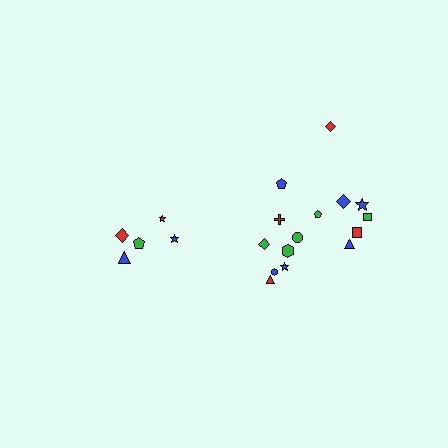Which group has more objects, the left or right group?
The right group.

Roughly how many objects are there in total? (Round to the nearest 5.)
Roughly 20 objects in total.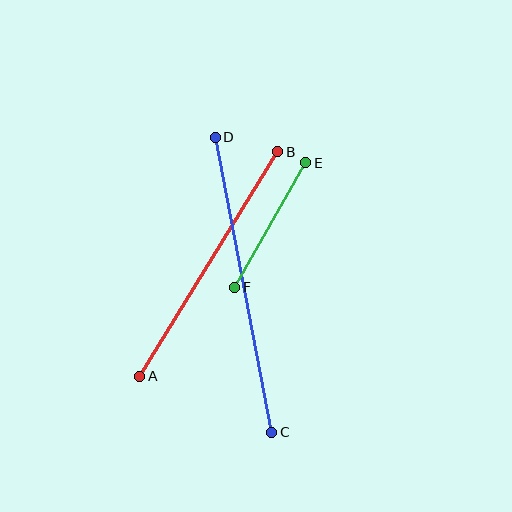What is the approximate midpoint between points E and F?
The midpoint is at approximately (270, 225) pixels.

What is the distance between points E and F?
The distance is approximately 143 pixels.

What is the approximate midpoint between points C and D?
The midpoint is at approximately (243, 285) pixels.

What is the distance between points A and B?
The distance is approximately 264 pixels.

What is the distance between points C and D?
The distance is approximately 300 pixels.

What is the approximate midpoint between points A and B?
The midpoint is at approximately (209, 264) pixels.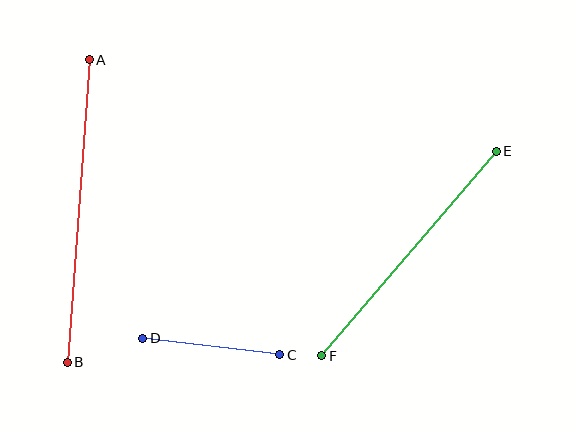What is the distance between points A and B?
The distance is approximately 304 pixels.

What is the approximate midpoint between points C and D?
The midpoint is at approximately (211, 347) pixels.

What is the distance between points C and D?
The distance is approximately 138 pixels.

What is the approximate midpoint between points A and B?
The midpoint is at approximately (78, 211) pixels.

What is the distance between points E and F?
The distance is approximately 269 pixels.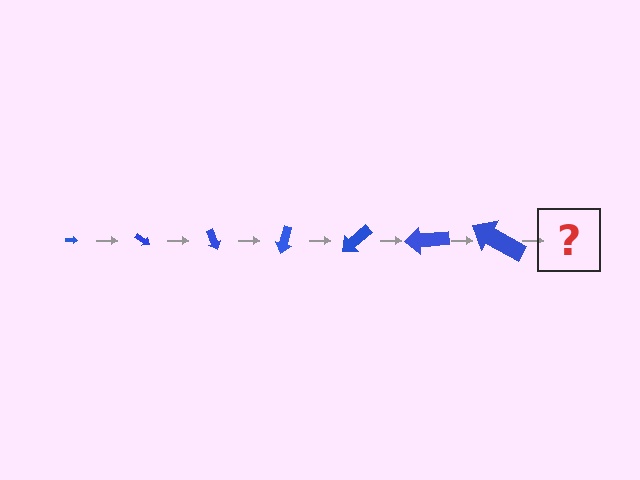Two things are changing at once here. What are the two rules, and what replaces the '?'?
The two rules are that the arrow grows larger each step and it rotates 35 degrees each step. The '?' should be an arrow, larger than the previous one and rotated 245 degrees from the start.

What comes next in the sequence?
The next element should be an arrow, larger than the previous one and rotated 245 degrees from the start.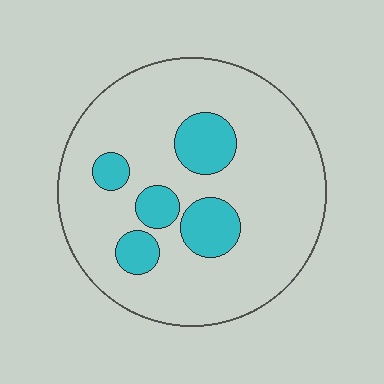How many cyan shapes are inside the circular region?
5.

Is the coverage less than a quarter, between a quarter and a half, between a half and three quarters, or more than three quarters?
Less than a quarter.